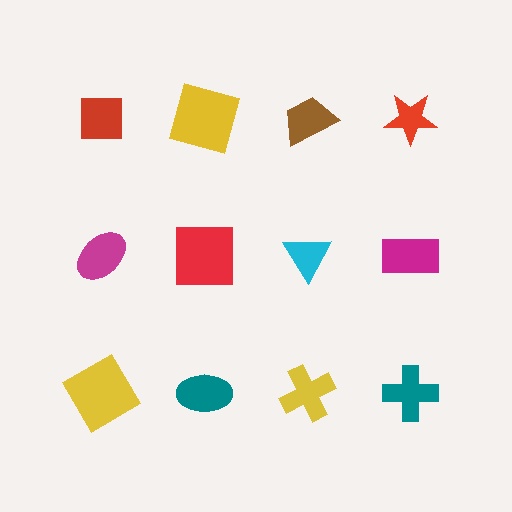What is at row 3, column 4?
A teal cross.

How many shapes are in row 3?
4 shapes.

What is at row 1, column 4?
A red star.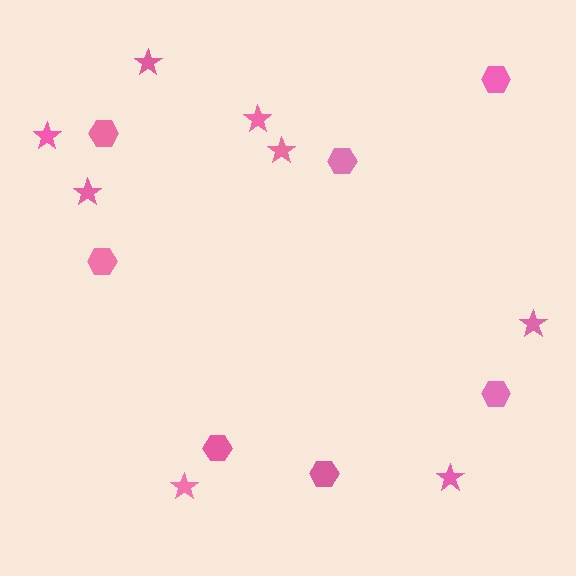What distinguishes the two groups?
There are 2 groups: one group of hexagons (7) and one group of stars (8).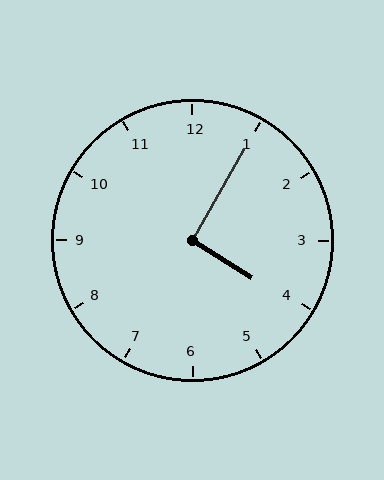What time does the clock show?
4:05.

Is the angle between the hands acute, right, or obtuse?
It is right.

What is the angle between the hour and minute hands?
Approximately 92 degrees.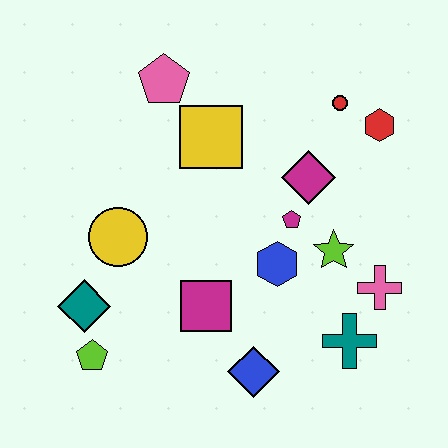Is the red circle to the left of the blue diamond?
No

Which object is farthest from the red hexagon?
The lime pentagon is farthest from the red hexagon.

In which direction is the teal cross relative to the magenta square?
The teal cross is to the right of the magenta square.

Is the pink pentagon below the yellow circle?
No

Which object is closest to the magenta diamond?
The magenta pentagon is closest to the magenta diamond.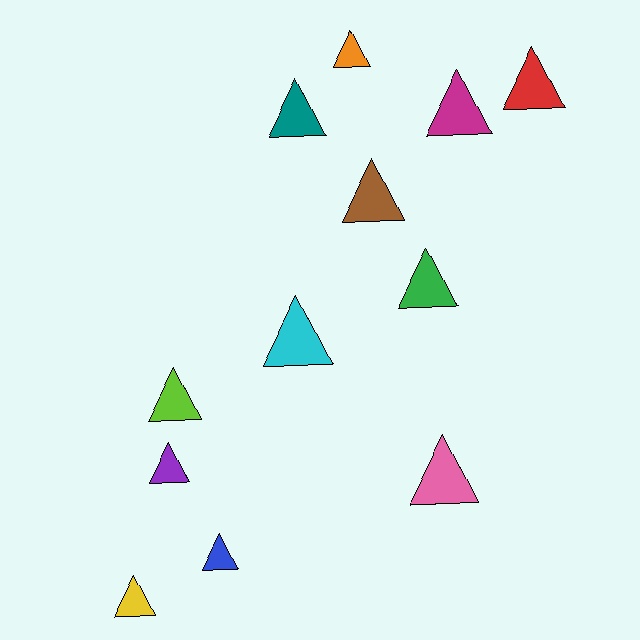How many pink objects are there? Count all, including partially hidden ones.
There is 1 pink object.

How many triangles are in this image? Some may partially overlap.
There are 12 triangles.